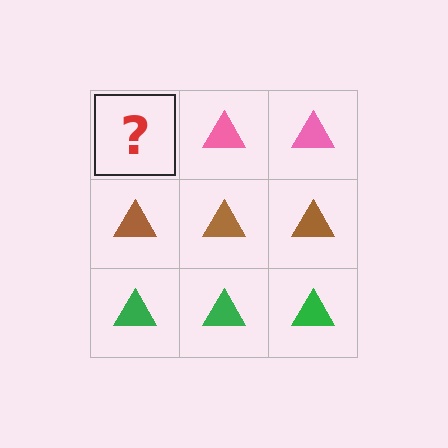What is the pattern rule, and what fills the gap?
The rule is that each row has a consistent color. The gap should be filled with a pink triangle.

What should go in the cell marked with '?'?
The missing cell should contain a pink triangle.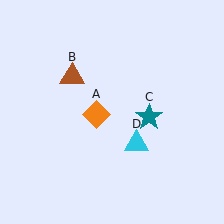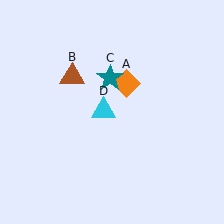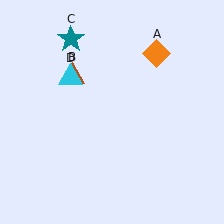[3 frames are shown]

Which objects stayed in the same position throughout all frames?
Brown triangle (object B) remained stationary.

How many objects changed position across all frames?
3 objects changed position: orange diamond (object A), teal star (object C), cyan triangle (object D).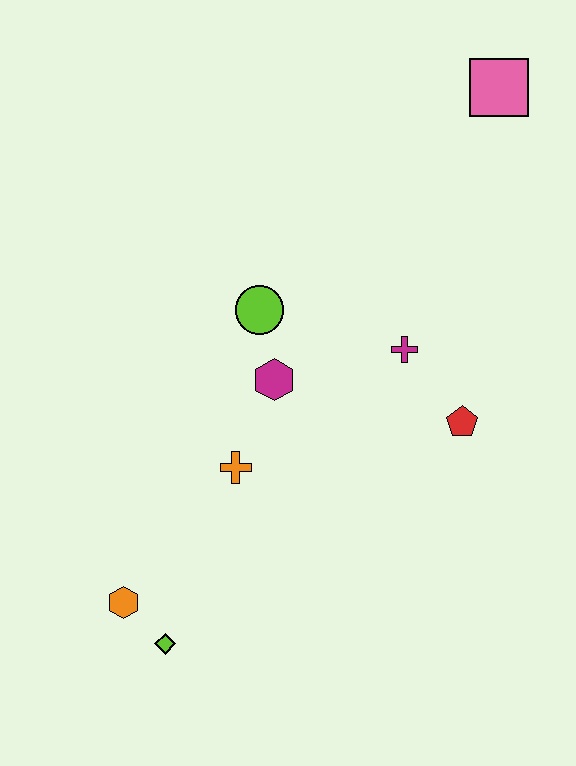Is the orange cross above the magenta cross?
No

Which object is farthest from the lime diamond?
The pink square is farthest from the lime diamond.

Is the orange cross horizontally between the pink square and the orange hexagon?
Yes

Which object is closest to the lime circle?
The magenta hexagon is closest to the lime circle.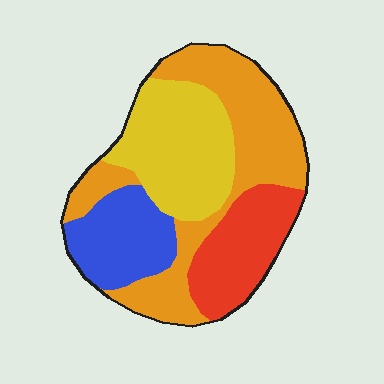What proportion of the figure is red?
Red covers about 20% of the figure.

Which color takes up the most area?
Orange, at roughly 35%.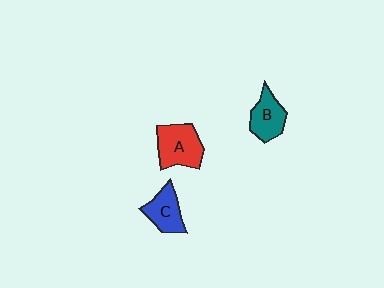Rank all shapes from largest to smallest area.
From largest to smallest: A (red), B (teal), C (blue).